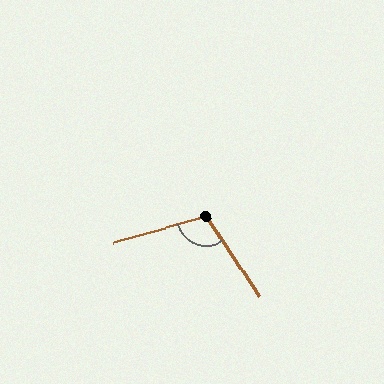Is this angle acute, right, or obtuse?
It is obtuse.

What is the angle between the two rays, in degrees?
Approximately 108 degrees.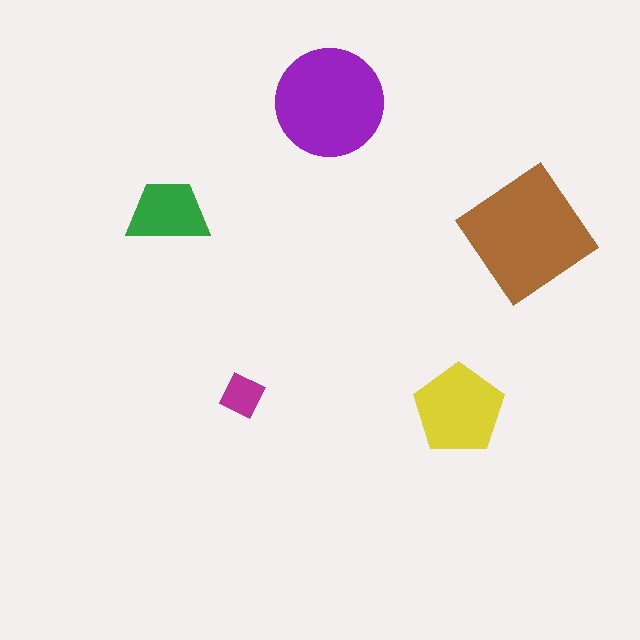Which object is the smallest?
The magenta diamond.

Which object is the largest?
The brown diamond.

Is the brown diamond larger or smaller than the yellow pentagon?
Larger.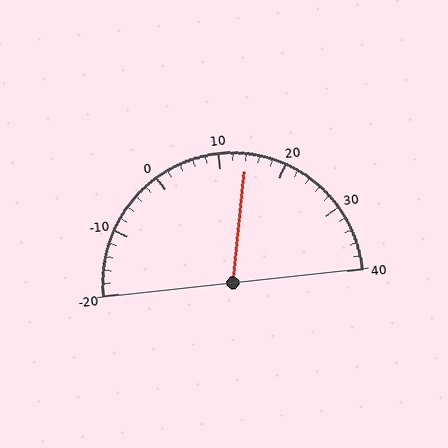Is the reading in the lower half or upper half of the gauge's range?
The reading is in the upper half of the range (-20 to 40).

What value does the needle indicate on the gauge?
The needle indicates approximately 14.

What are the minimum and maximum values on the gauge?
The gauge ranges from -20 to 40.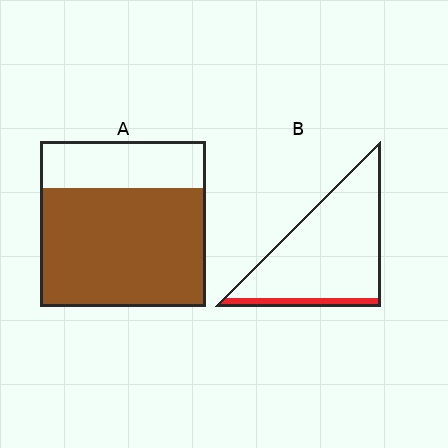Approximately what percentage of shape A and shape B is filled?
A is approximately 70% and B is approximately 10%.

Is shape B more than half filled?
No.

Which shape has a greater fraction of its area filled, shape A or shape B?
Shape A.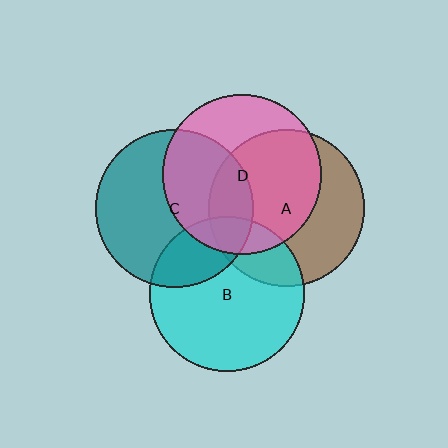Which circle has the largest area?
Circle D (pink).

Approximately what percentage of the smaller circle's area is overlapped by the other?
Approximately 15%.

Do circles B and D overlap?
Yes.